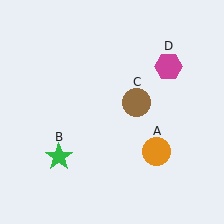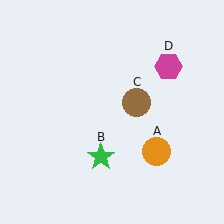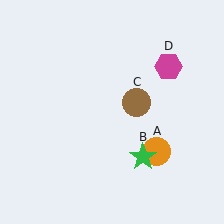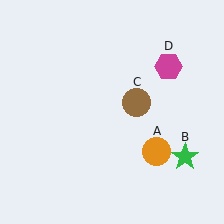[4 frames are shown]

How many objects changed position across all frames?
1 object changed position: green star (object B).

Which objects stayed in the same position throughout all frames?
Orange circle (object A) and brown circle (object C) and magenta hexagon (object D) remained stationary.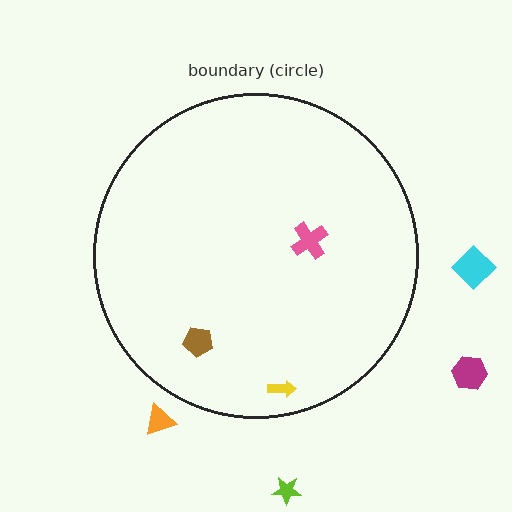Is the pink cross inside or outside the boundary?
Inside.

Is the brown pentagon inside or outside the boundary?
Inside.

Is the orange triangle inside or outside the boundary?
Outside.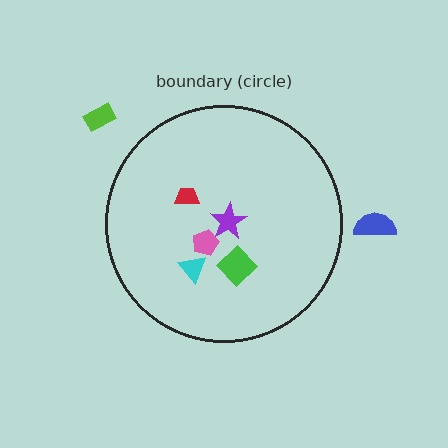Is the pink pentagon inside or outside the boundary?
Inside.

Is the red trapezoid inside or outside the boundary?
Inside.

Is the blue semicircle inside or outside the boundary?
Outside.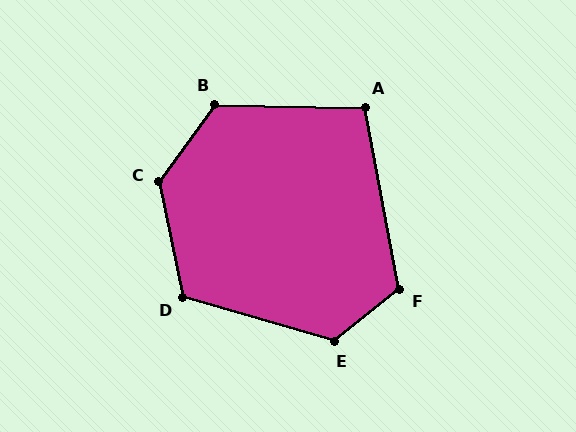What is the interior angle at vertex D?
Approximately 118 degrees (obtuse).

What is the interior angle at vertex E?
Approximately 126 degrees (obtuse).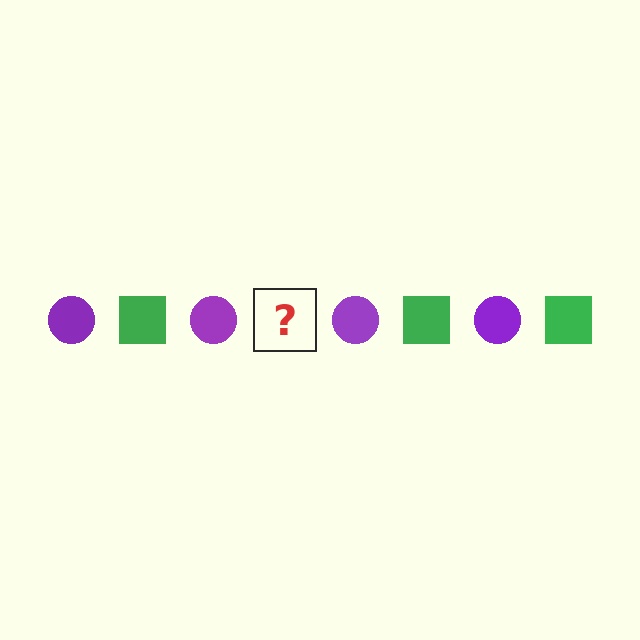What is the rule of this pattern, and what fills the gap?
The rule is that the pattern alternates between purple circle and green square. The gap should be filled with a green square.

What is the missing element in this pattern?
The missing element is a green square.